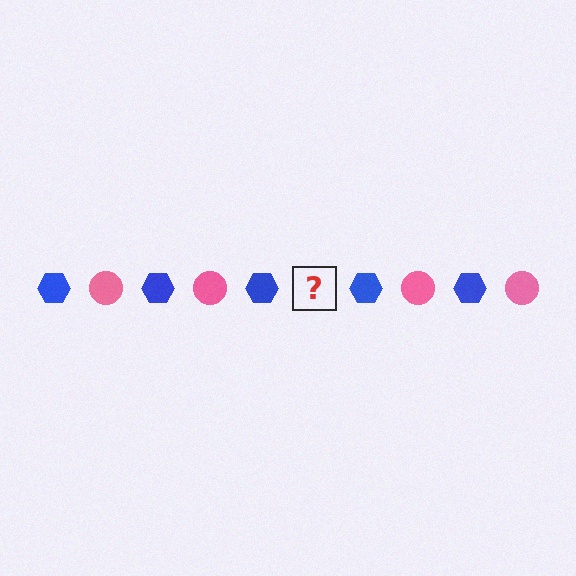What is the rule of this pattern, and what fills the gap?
The rule is that the pattern alternates between blue hexagon and pink circle. The gap should be filled with a pink circle.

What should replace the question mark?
The question mark should be replaced with a pink circle.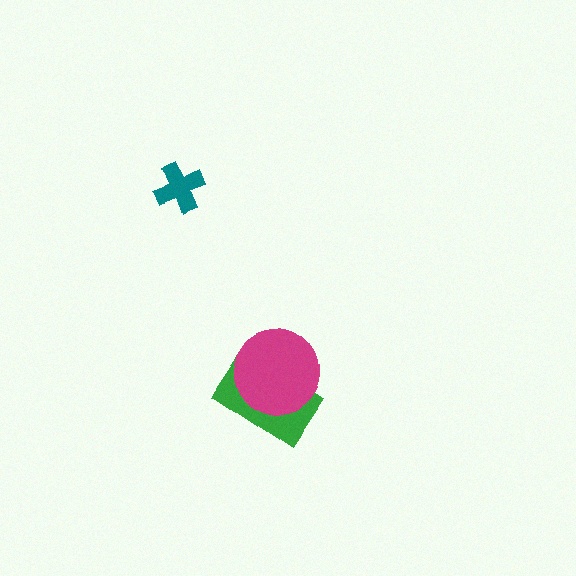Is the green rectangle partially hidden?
Yes, it is partially covered by another shape.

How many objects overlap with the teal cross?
0 objects overlap with the teal cross.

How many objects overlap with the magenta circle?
1 object overlaps with the magenta circle.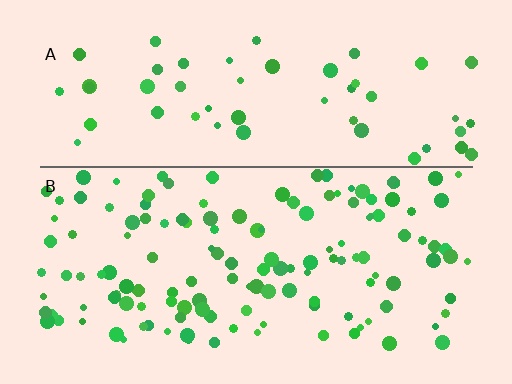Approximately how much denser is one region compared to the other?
Approximately 2.4× — region B over region A.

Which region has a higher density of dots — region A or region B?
B (the bottom).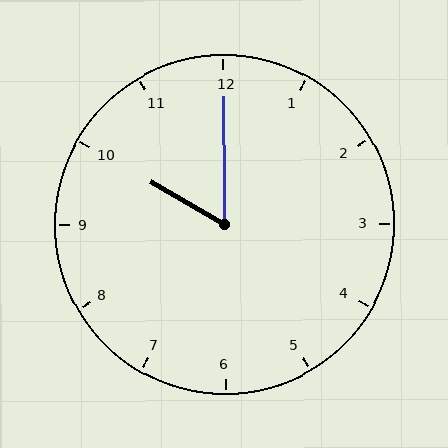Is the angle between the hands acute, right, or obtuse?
It is acute.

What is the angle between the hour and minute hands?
Approximately 60 degrees.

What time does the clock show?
10:00.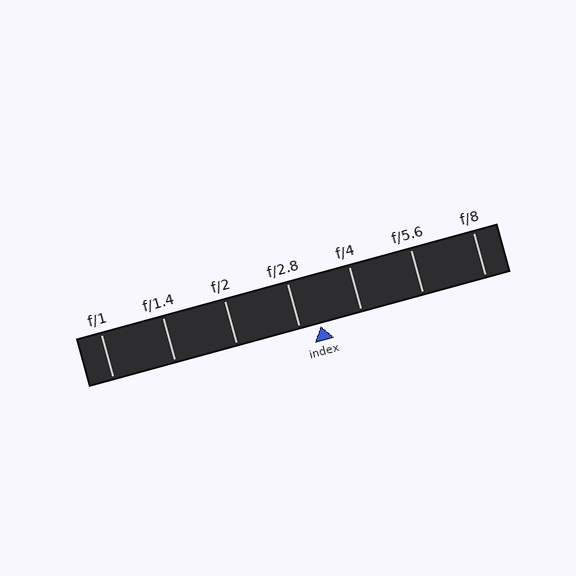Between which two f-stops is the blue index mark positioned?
The index mark is between f/2.8 and f/4.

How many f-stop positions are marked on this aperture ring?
There are 7 f-stop positions marked.